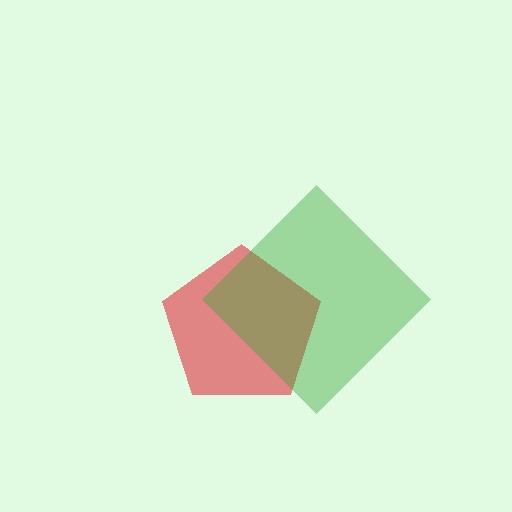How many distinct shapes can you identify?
There are 2 distinct shapes: a red pentagon, a green diamond.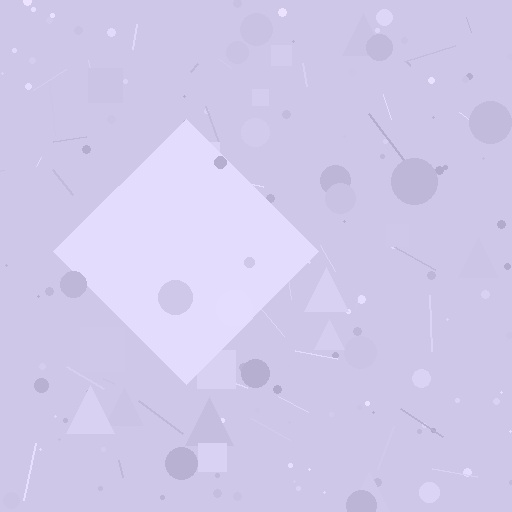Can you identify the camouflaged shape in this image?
The camouflaged shape is a diamond.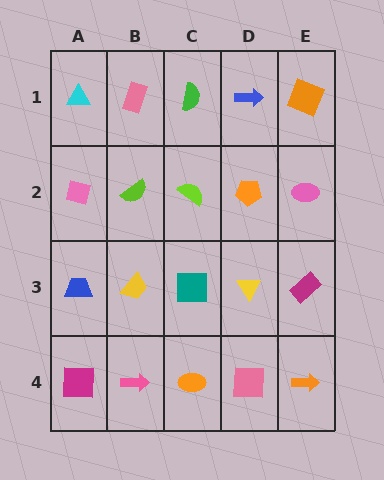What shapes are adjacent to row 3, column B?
A lime semicircle (row 2, column B), a pink arrow (row 4, column B), a blue trapezoid (row 3, column A), a teal square (row 3, column C).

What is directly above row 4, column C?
A teal square.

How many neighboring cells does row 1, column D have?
3.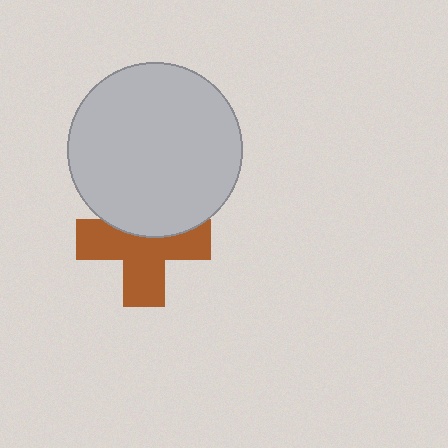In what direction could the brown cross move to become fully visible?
The brown cross could move down. That would shift it out from behind the light gray circle entirely.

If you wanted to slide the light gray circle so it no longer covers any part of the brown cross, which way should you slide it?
Slide it up — that is the most direct way to separate the two shapes.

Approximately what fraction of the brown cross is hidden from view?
Roughly 36% of the brown cross is hidden behind the light gray circle.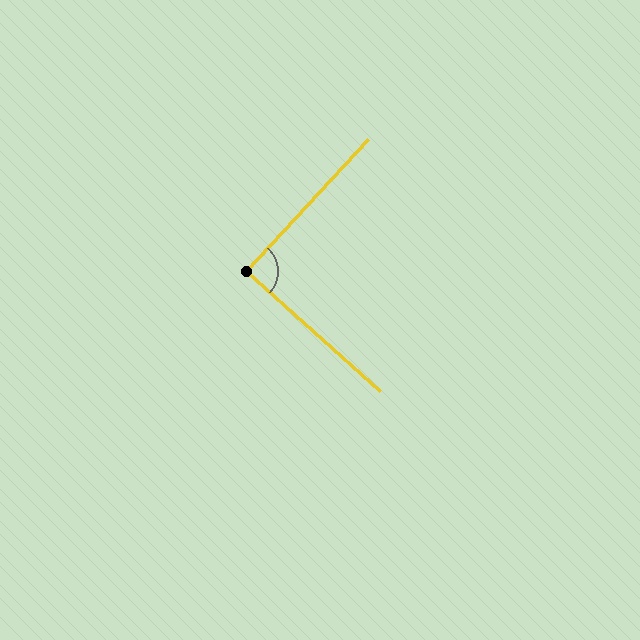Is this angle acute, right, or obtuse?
It is approximately a right angle.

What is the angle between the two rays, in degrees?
Approximately 89 degrees.